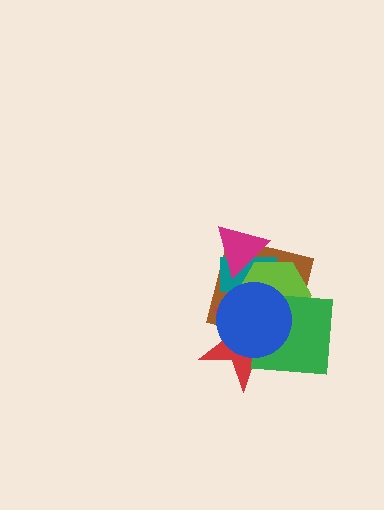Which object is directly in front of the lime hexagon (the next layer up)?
The magenta triangle is directly in front of the lime hexagon.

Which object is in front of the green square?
The blue circle is in front of the green square.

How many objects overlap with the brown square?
6 objects overlap with the brown square.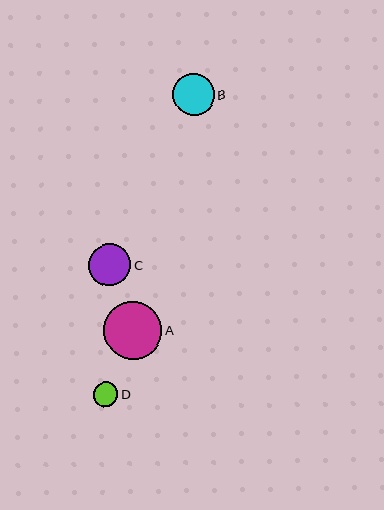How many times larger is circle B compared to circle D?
Circle B is approximately 1.7 times the size of circle D.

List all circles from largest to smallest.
From largest to smallest: A, C, B, D.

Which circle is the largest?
Circle A is the largest with a size of approximately 58 pixels.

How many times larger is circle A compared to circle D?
Circle A is approximately 2.4 times the size of circle D.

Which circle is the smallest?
Circle D is the smallest with a size of approximately 24 pixels.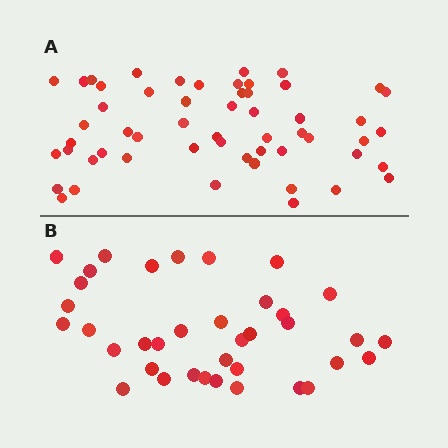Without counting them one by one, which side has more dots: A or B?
Region A (the top region) has more dots.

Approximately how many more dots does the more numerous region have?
Region A has approximately 20 more dots than region B.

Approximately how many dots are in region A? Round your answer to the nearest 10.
About 60 dots. (The exact count is 55, which rounds to 60.)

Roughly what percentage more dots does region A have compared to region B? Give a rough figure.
About 50% more.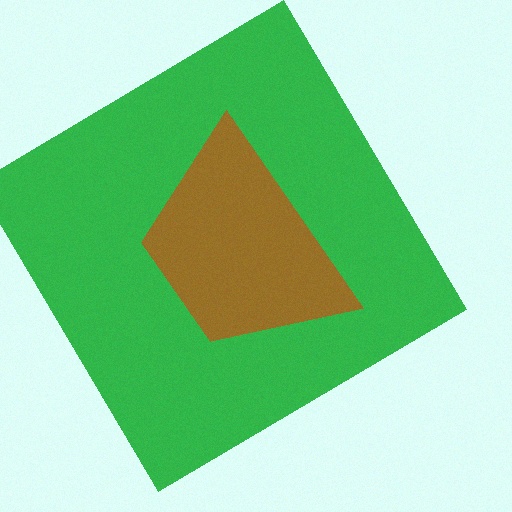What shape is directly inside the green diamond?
The brown trapezoid.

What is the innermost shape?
The brown trapezoid.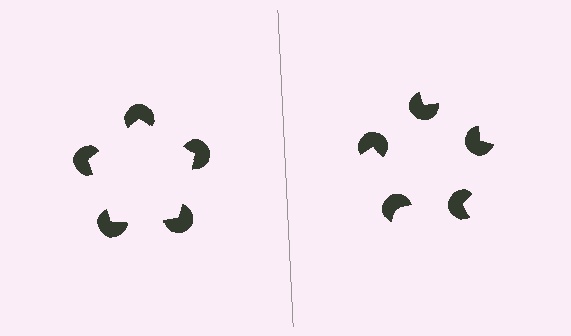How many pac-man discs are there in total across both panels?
10 — 5 on each side.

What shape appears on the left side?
An illusory pentagon.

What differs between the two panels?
The pac-man discs are positioned identically on both sides; only the wedge orientations differ. On the left they align to a pentagon; on the right they are misaligned.